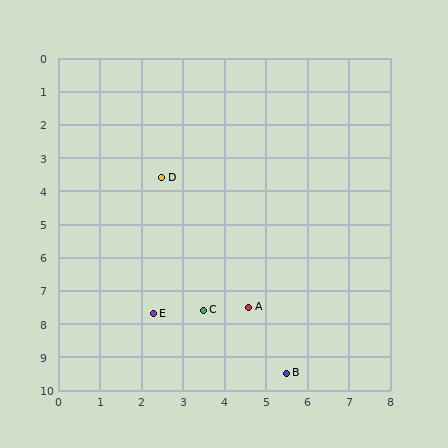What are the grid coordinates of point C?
Point C is at approximately (3.5, 7.6).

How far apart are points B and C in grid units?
Points B and C are about 2.8 grid units apart.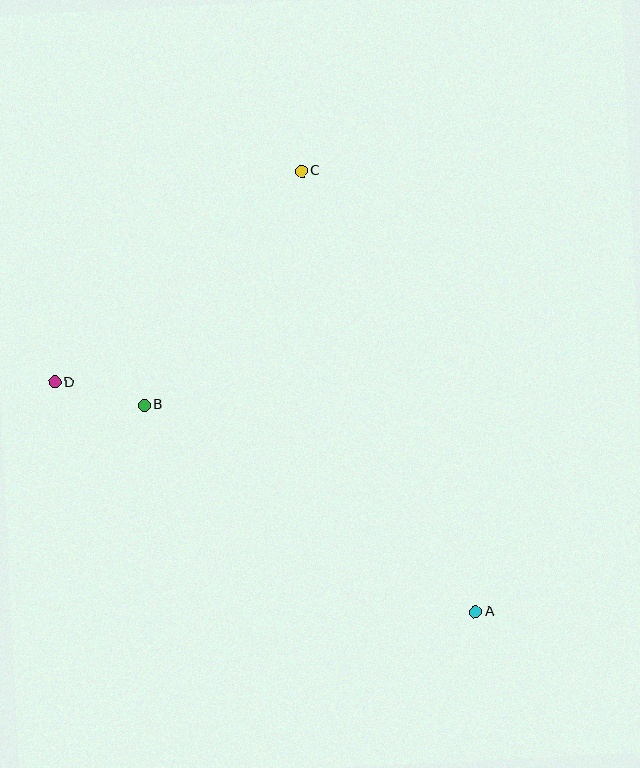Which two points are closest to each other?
Points B and D are closest to each other.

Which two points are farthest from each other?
Points A and D are farthest from each other.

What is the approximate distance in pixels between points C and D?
The distance between C and D is approximately 325 pixels.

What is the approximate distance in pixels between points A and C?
The distance between A and C is approximately 474 pixels.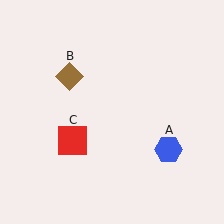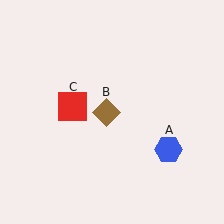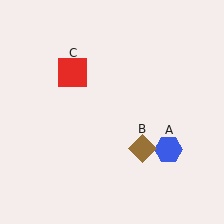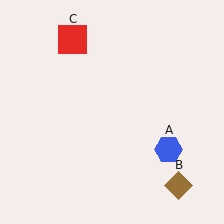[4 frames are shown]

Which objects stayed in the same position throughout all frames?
Blue hexagon (object A) remained stationary.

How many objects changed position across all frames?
2 objects changed position: brown diamond (object B), red square (object C).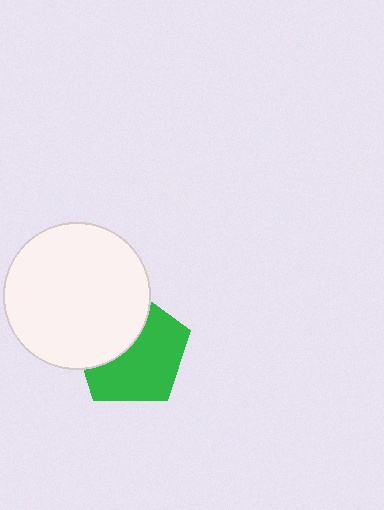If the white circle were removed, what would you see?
You would see the complete green pentagon.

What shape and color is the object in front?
The object in front is a white circle.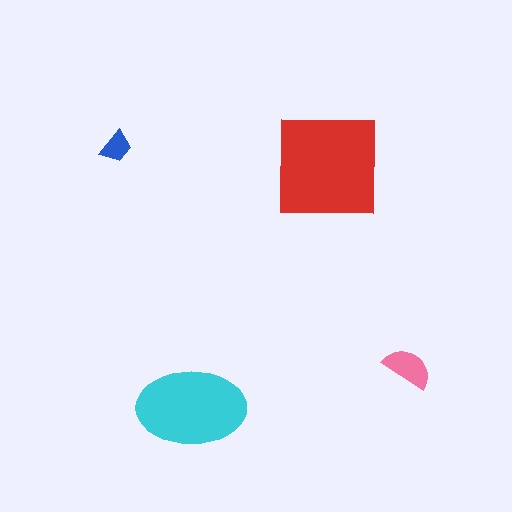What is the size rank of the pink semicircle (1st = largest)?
3rd.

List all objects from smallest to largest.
The blue trapezoid, the pink semicircle, the cyan ellipse, the red square.